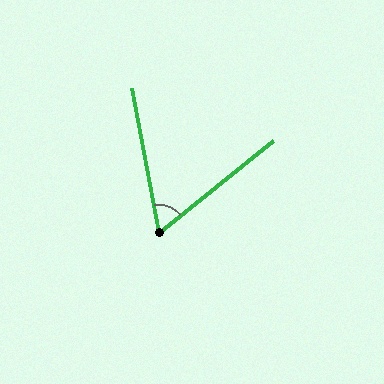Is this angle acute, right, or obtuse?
It is acute.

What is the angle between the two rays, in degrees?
Approximately 62 degrees.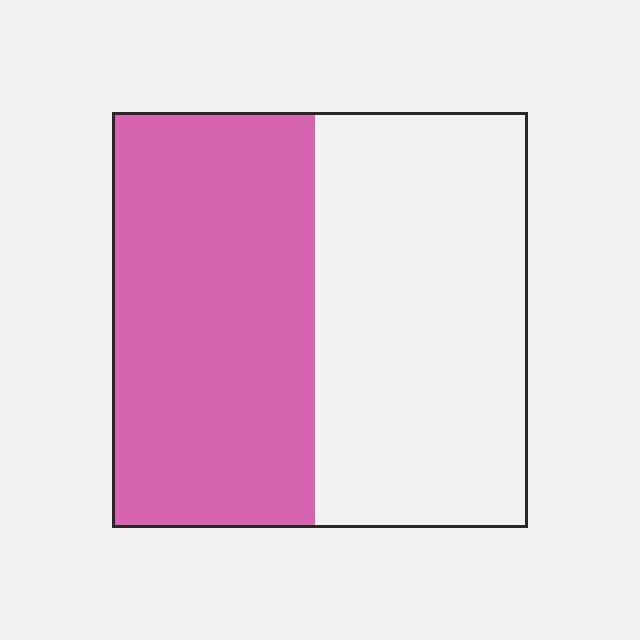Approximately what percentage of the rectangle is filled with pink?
Approximately 50%.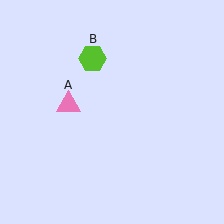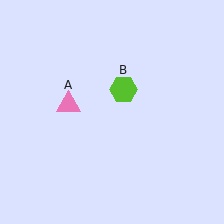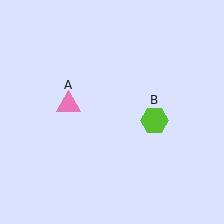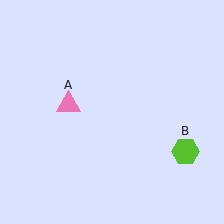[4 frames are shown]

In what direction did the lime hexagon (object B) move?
The lime hexagon (object B) moved down and to the right.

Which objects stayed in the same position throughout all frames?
Pink triangle (object A) remained stationary.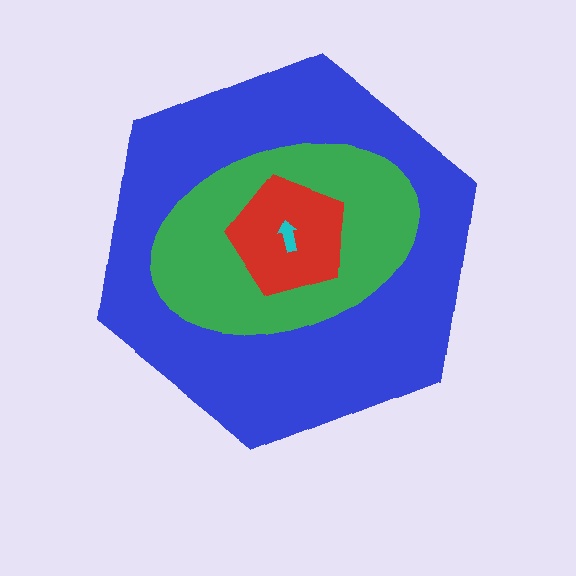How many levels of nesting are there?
4.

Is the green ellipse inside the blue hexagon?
Yes.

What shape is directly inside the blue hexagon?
The green ellipse.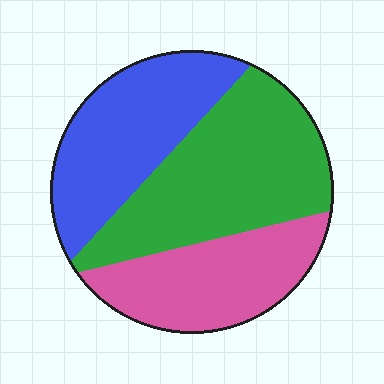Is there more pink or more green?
Green.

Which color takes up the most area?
Green, at roughly 40%.